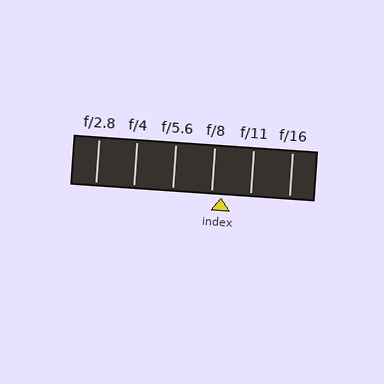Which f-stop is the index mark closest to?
The index mark is closest to f/8.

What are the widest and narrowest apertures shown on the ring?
The widest aperture shown is f/2.8 and the narrowest is f/16.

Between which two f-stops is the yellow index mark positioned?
The index mark is between f/8 and f/11.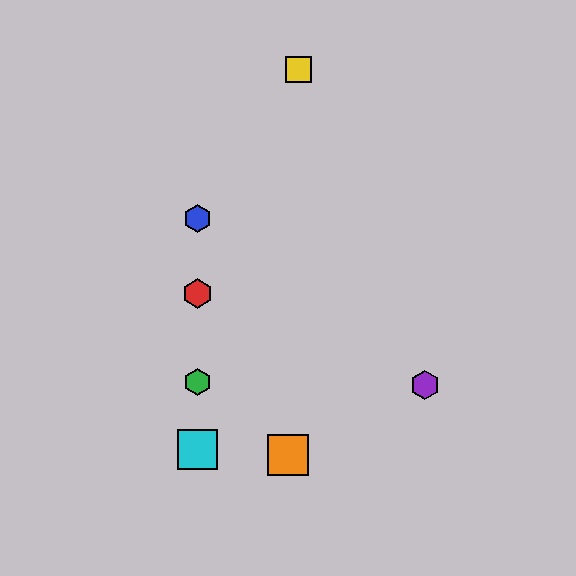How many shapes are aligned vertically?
4 shapes (the red hexagon, the blue hexagon, the green hexagon, the cyan square) are aligned vertically.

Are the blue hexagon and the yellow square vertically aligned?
No, the blue hexagon is at x≈197 and the yellow square is at x≈299.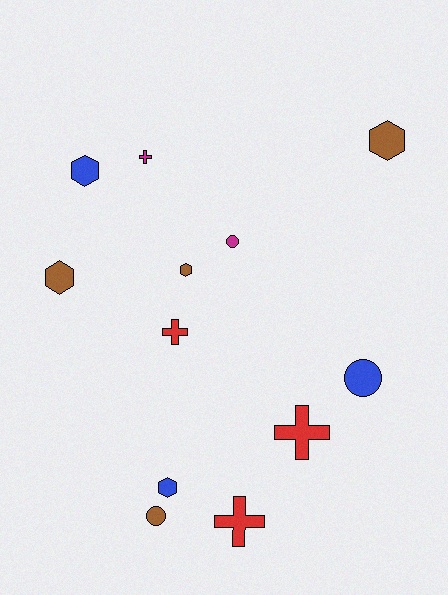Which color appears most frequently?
Brown, with 4 objects.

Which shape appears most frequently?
Hexagon, with 5 objects.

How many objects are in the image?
There are 12 objects.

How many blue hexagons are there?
There are 2 blue hexagons.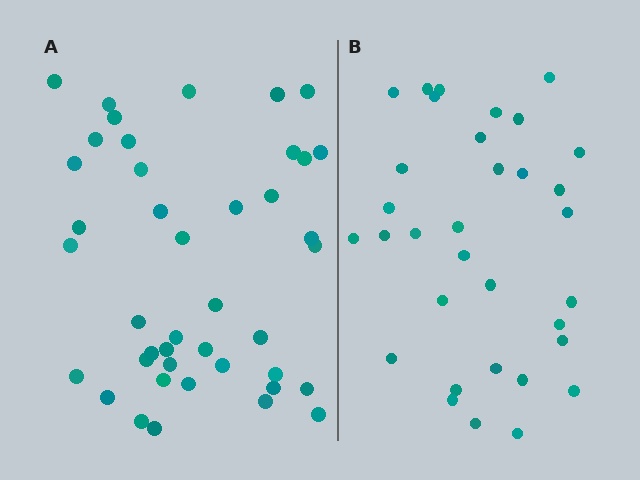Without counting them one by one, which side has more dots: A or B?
Region A (the left region) has more dots.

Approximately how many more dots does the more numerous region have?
Region A has roughly 8 or so more dots than region B.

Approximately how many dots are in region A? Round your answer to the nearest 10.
About 40 dots. (The exact count is 42, which rounds to 40.)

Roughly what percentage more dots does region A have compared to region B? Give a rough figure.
About 25% more.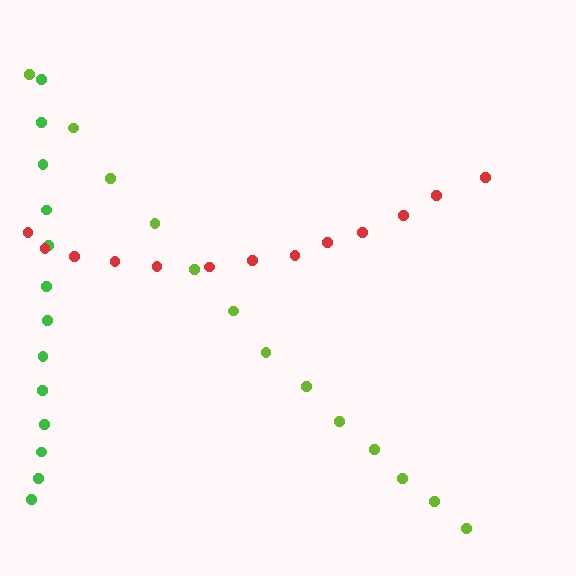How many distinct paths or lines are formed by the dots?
There are 3 distinct paths.